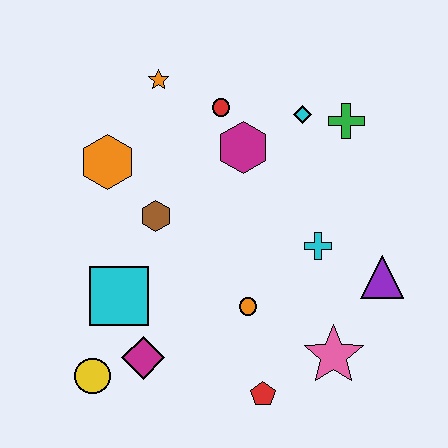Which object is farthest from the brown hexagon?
The purple triangle is farthest from the brown hexagon.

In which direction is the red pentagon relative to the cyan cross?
The red pentagon is below the cyan cross.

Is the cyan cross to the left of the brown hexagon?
No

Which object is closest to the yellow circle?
The magenta diamond is closest to the yellow circle.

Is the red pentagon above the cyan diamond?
No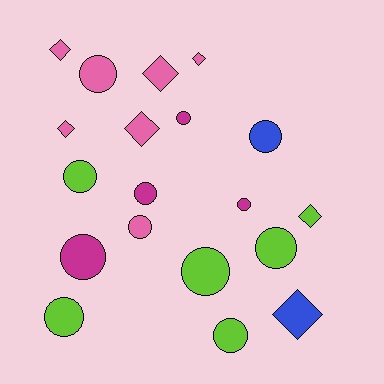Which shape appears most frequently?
Circle, with 12 objects.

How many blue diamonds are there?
There is 1 blue diamond.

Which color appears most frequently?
Pink, with 7 objects.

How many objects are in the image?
There are 19 objects.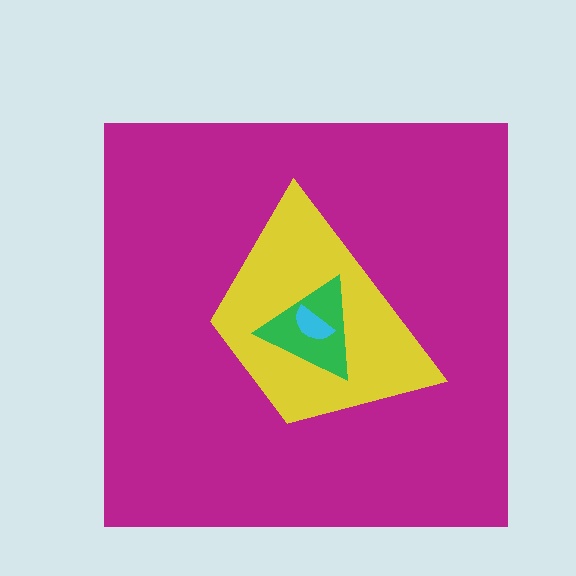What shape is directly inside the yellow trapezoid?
The green triangle.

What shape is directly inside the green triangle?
The cyan semicircle.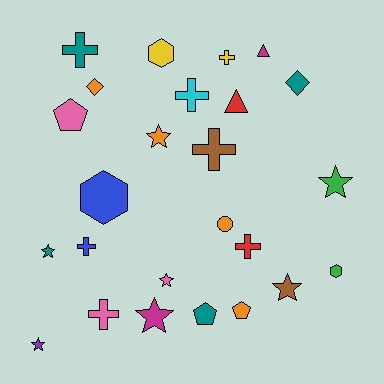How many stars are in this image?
There are 7 stars.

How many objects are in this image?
There are 25 objects.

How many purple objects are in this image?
There is 1 purple object.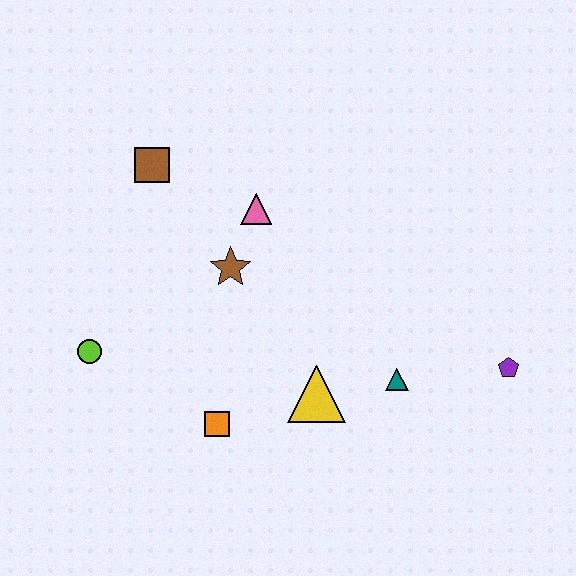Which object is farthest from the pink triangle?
The purple pentagon is farthest from the pink triangle.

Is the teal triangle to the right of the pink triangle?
Yes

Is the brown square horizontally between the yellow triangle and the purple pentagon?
No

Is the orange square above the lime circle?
No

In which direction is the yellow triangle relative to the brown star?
The yellow triangle is below the brown star.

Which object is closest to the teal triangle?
The yellow triangle is closest to the teal triangle.